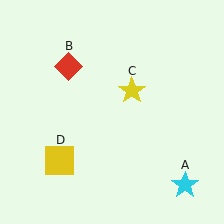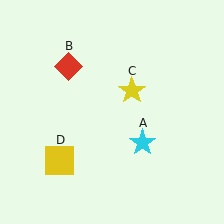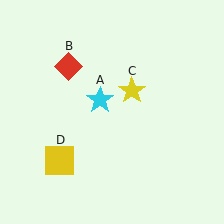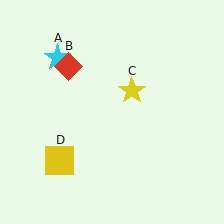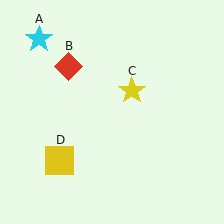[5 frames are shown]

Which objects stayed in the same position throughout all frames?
Red diamond (object B) and yellow star (object C) and yellow square (object D) remained stationary.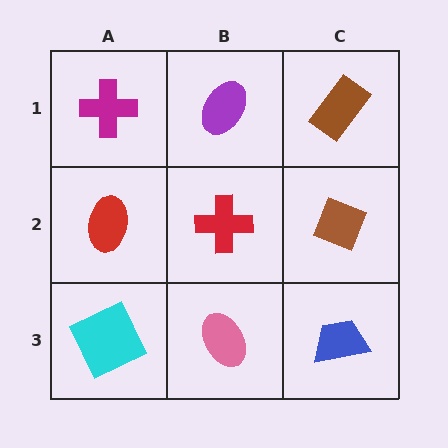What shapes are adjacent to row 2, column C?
A brown rectangle (row 1, column C), a blue trapezoid (row 3, column C), a red cross (row 2, column B).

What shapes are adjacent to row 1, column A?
A red ellipse (row 2, column A), a purple ellipse (row 1, column B).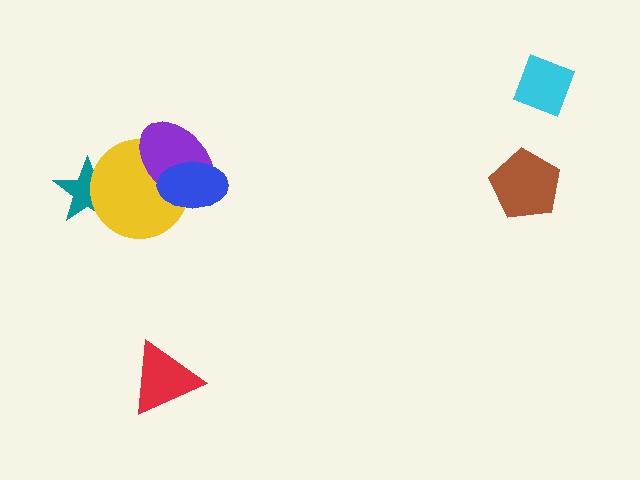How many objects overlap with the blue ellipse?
2 objects overlap with the blue ellipse.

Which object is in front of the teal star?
The yellow circle is in front of the teal star.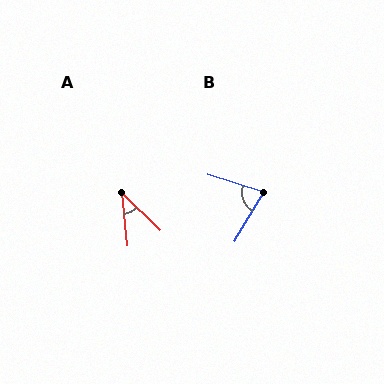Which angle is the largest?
B, at approximately 77 degrees.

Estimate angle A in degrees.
Approximately 40 degrees.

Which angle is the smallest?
A, at approximately 40 degrees.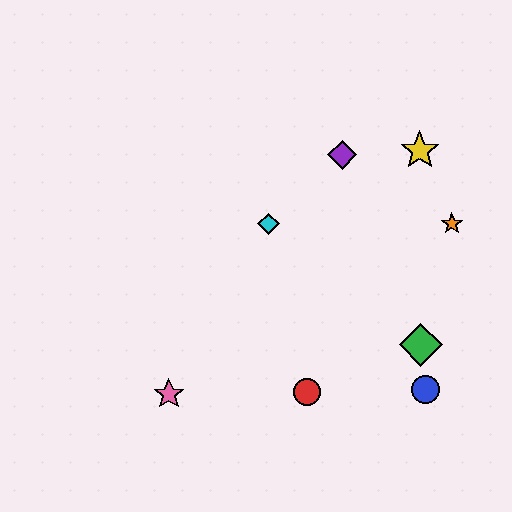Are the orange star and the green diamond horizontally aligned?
No, the orange star is at y≈224 and the green diamond is at y≈345.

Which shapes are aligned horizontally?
The orange star, the cyan diamond are aligned horizontally.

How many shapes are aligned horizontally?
2 shapes (the orange star, the cyan diamond) are aligned horizontally.